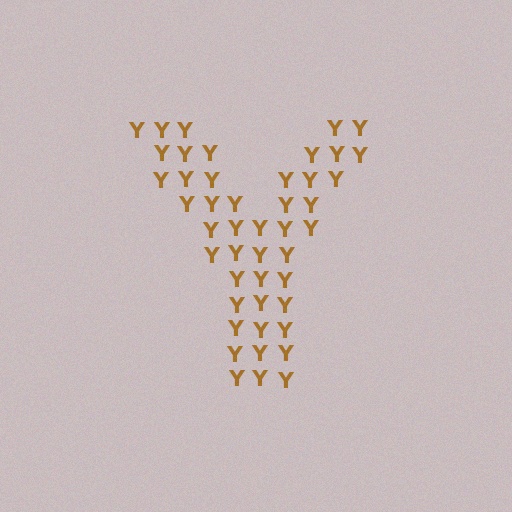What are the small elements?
The small elements are letter Y's.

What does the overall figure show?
The overall figure shows the letter Y.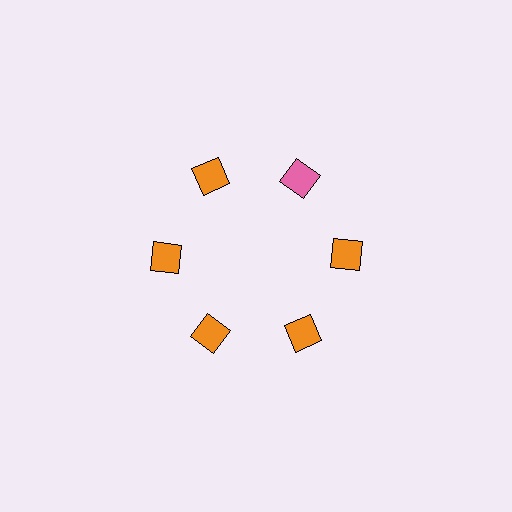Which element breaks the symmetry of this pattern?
The pink diamond at roughly the 1 o'clock position breaks the symmetry. All other shapes are orange diamonds.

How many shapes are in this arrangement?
There are 6 shapes arranged in a ring pattern.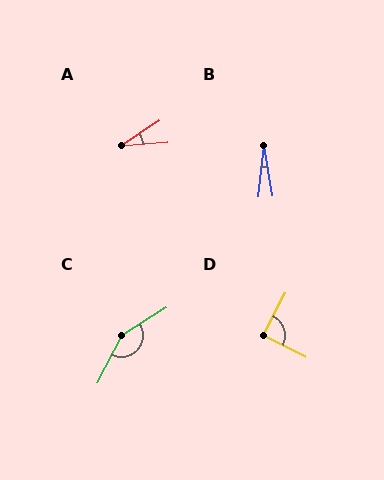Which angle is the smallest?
B, at approximately 16 degrees.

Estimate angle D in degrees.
Approximately 90 degrees.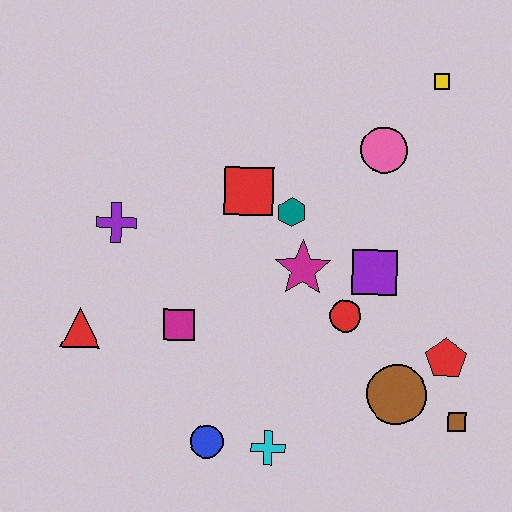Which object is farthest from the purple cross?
The brown square is farthest from the purple cross.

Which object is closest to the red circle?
The purple square is closest to the red circle.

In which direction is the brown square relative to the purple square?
The brown square is below the purple square.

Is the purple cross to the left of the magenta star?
Yes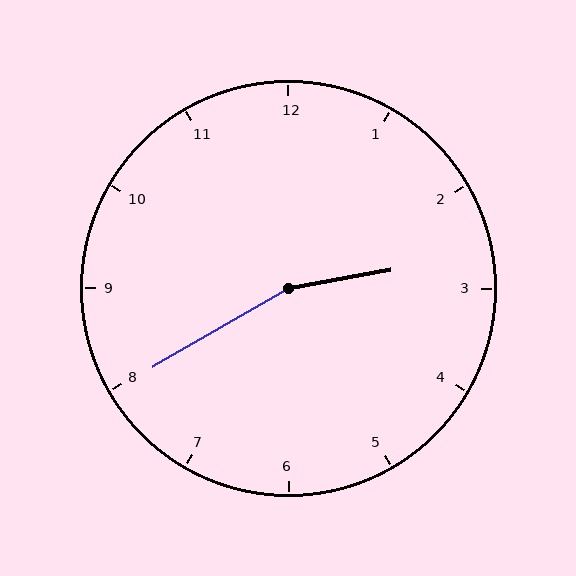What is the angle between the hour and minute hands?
Approximately 160 degrees.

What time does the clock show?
2:40.